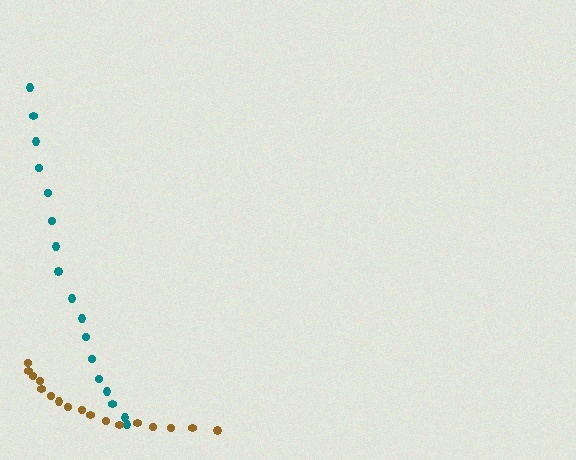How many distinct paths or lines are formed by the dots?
There are 2 distinct paths.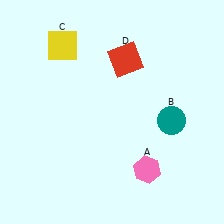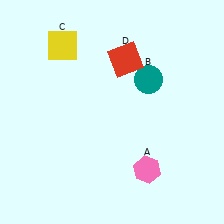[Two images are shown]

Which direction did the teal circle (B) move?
The teal circle (B) moved up.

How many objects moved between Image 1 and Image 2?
1 object moved between the two images.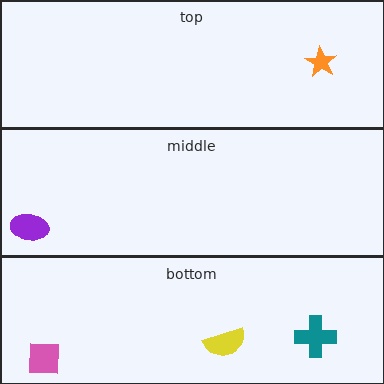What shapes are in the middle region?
The purple ellipse.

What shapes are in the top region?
The orange star.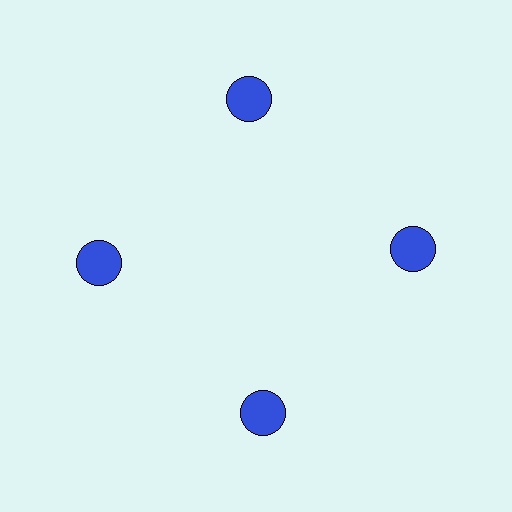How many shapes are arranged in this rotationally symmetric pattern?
There are 4 shapes, arranged in 4 groups of 1.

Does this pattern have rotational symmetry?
Yes, this pattern has 4-fold rotational symmetry. It looks the same after rotating 90 degrees around the center.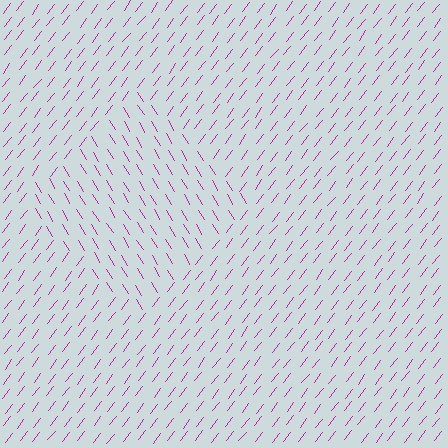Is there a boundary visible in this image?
Yes, there is a texture boundary formed by a change in line orientation.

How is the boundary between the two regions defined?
The boundary is defined purely by a change in line orientation (approximately 69 degrees difference). All lines are the same color and thickness.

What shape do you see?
I see a diamond.